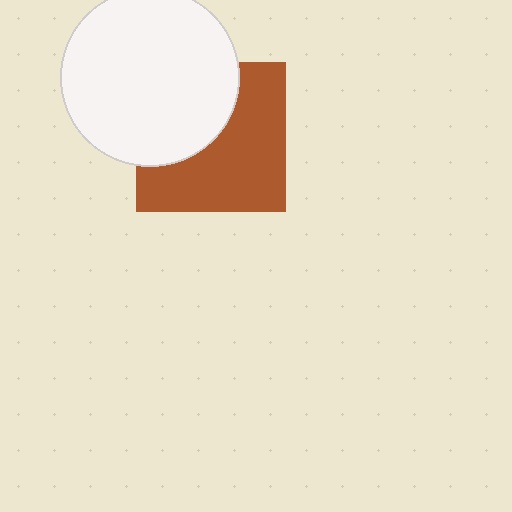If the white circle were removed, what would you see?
You would see the complete brown square.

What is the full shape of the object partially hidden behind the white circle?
The partially hidden object is a brown square.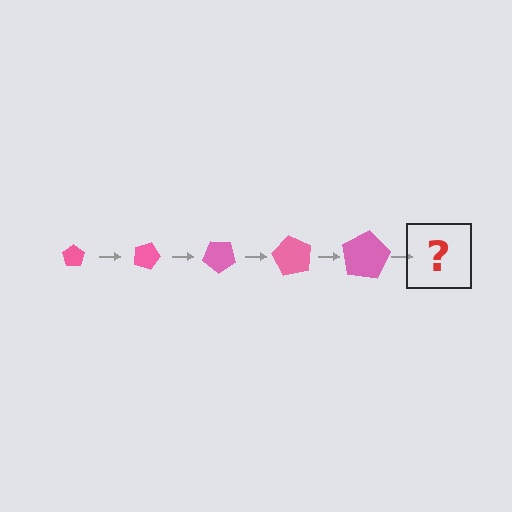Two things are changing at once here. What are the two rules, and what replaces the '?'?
The two rules are that the pentagon grows larger each step and it rotates 20 degrees each step. The '?' should be a pentagon, larger than the previous one and rotated 100 degrees from the start.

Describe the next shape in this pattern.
It should be a pentagon, larger than the previous one and rotated 100 degrees from the start.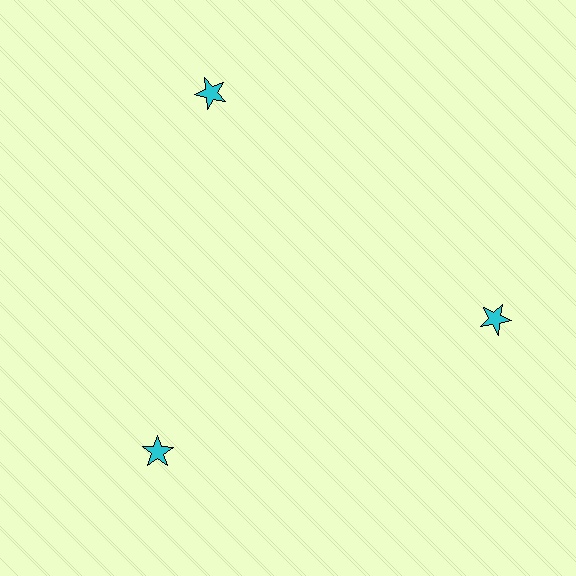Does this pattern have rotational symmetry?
Yes, this pattern has 3-fold rotational symmetry. It looks the same after rotating 120 degrees around the center.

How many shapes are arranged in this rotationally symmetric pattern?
There are 3 shapes, arranged in 3 groups of 1.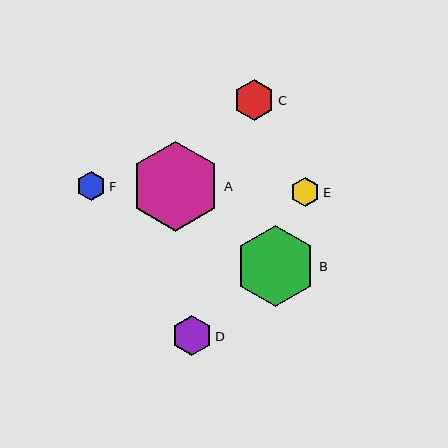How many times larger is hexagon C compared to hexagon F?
Hexagon C is approximately 1.4 times the size of hexagon F.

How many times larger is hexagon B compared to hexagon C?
Hexagon B is approximately 2.0 times the size of hexagon C.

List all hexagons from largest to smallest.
From largest to smallest: A, B, C, D, F, E.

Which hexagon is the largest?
Hexagon A is the largest with a size of approximately 90 pixels.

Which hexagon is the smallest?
Hexagon E is the smallest with a size of approximately 29 pixels.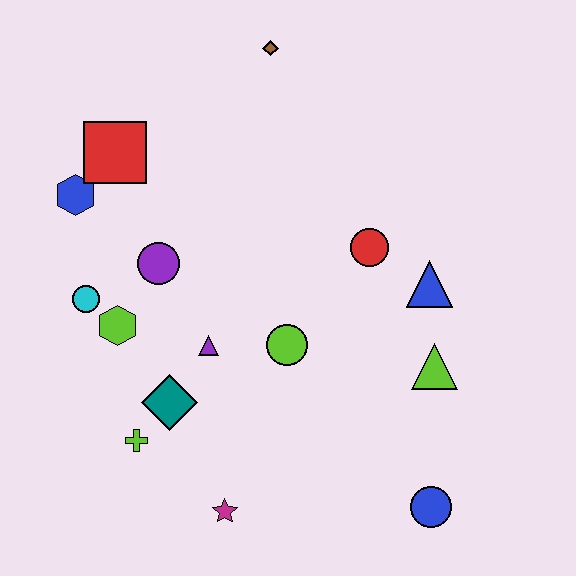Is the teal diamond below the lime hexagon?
Yes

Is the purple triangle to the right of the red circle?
No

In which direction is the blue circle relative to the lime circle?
The blue circle is below the lime circle.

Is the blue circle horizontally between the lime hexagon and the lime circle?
No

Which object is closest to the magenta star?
The lime cross is closest to the magenta star.